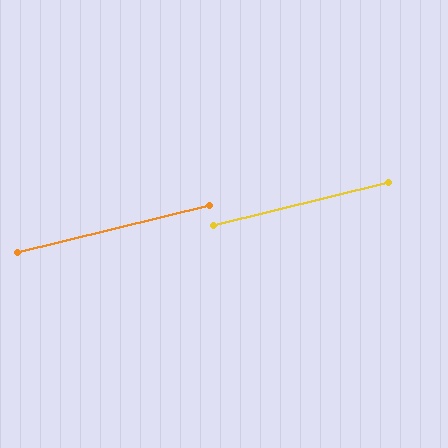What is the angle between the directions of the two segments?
Approximately 0 degrees.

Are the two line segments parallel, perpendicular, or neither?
Parallel — their directions differ by only 0.2°.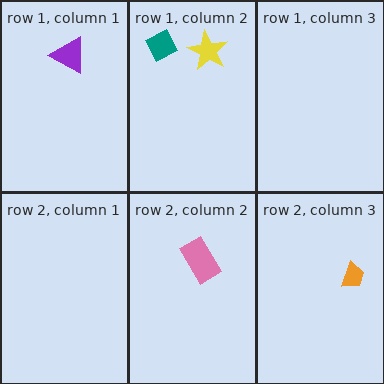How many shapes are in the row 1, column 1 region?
1.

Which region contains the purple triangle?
The row 1, column 1 region.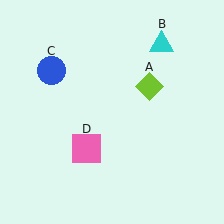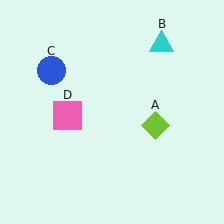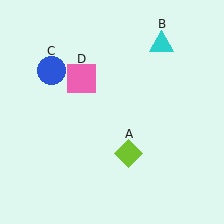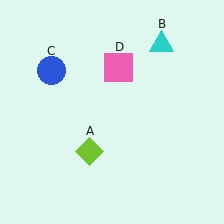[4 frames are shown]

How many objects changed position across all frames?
2 objects changed position: lime diamond (object A), pink square (object D).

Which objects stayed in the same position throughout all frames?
Cyan triangle (object B) and blue circle (object C) remained stationary.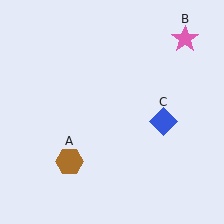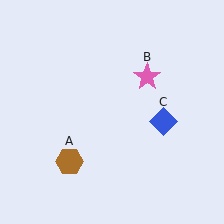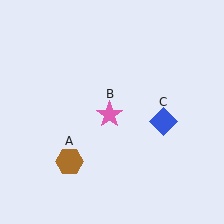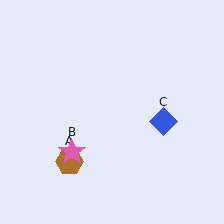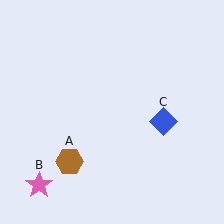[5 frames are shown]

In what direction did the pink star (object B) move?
The pink star (object B) moved down and to the left.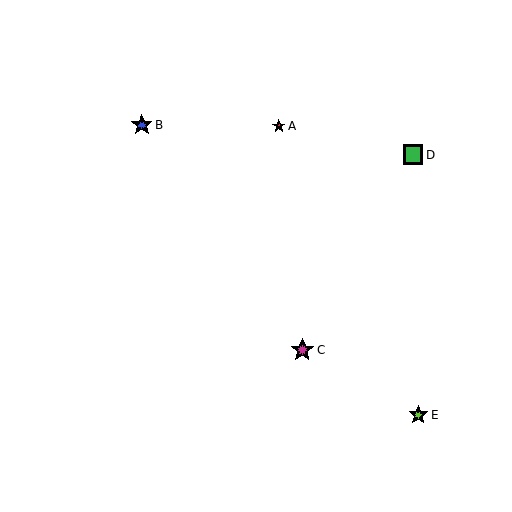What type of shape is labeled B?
Shape B is a blue star.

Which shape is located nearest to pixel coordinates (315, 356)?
The magenta star (labeled C) at (302, 350) is nearest to that location.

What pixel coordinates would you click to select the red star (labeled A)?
Click at (279, 126) to select the red star A.